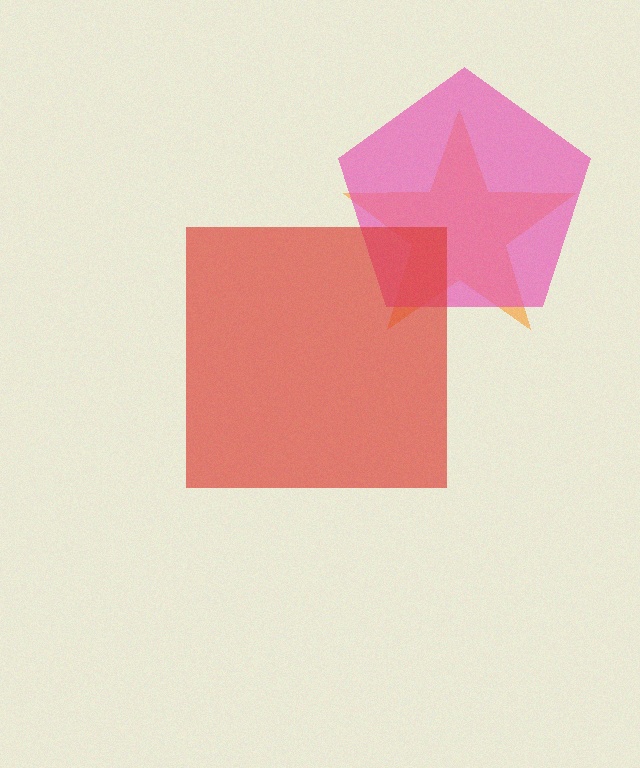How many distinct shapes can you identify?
There are 3 distinct shapes: an orange star, a pink pentagon, a red square.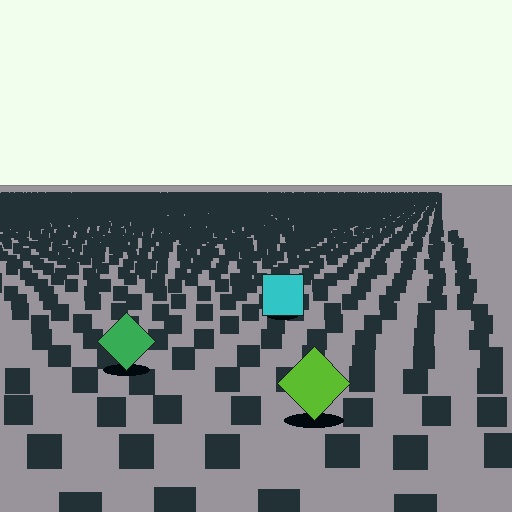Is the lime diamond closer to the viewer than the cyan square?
Yes. The lime diamond is closer — you can tell from the texture gradient: the ground texture is coarser near it.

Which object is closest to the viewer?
The lime diamond is closest. The texture marks near it are larger and more spread out.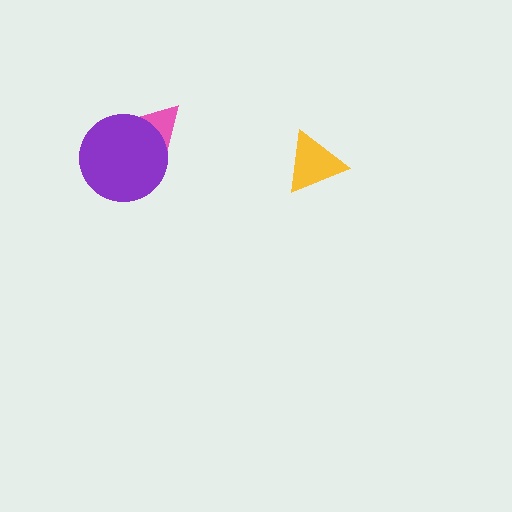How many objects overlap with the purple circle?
1 object overlaps with the purple circle.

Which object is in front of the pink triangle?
The purple circle is in front of the pink triangle.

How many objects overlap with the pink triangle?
1 object overlaps with the pink triangle.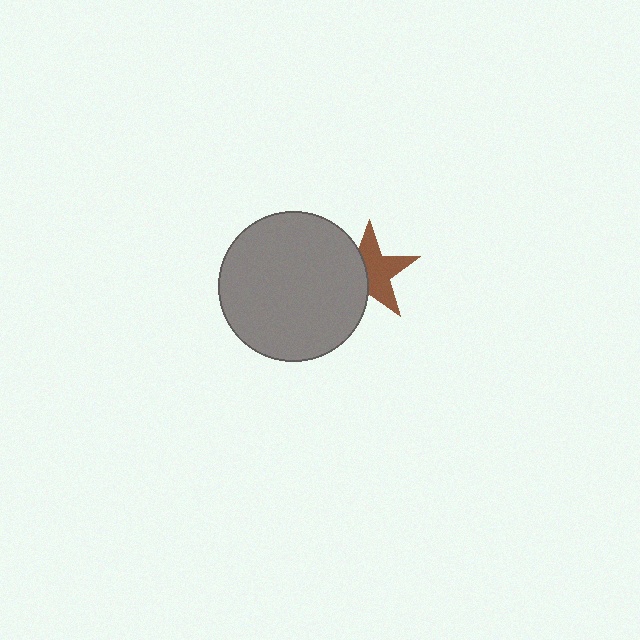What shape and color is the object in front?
The object in front is a gray circle.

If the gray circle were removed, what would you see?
You would see the complete brown star.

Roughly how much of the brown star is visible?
About half of it is visible (roughly 58%).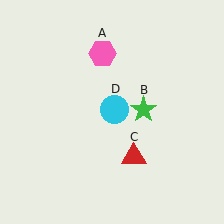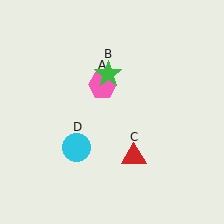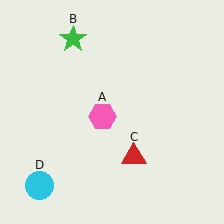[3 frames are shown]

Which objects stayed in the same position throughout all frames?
Red triangle (object C) remained stationary.